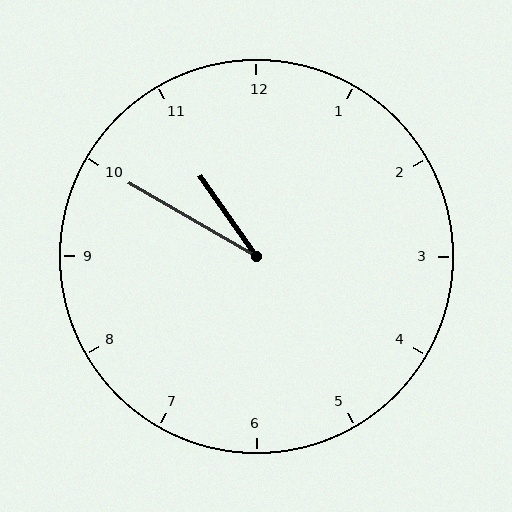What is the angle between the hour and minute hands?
Approximately 25 degrees.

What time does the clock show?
10:50.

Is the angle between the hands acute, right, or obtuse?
It is acute.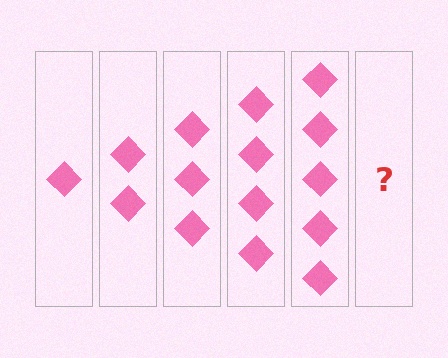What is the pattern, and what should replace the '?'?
The pattern is that each step adds one more diamond. The '?' should be 6 diamonds.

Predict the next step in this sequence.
The next step is 6 diamonds.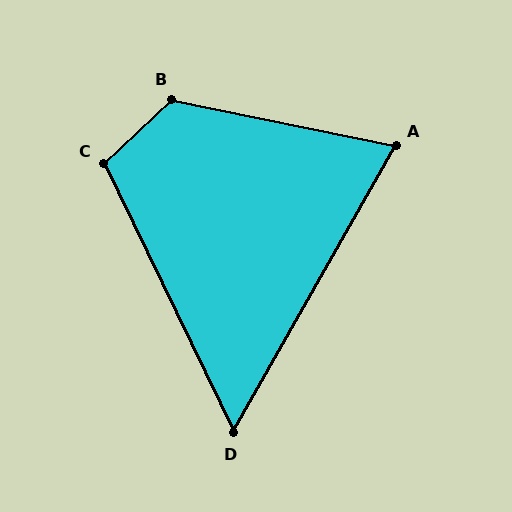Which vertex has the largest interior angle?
B, at approximately 125 degrees.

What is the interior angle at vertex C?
Approximately 108 degrees (obtuse).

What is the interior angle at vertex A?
Approximately 72 degrees (acute).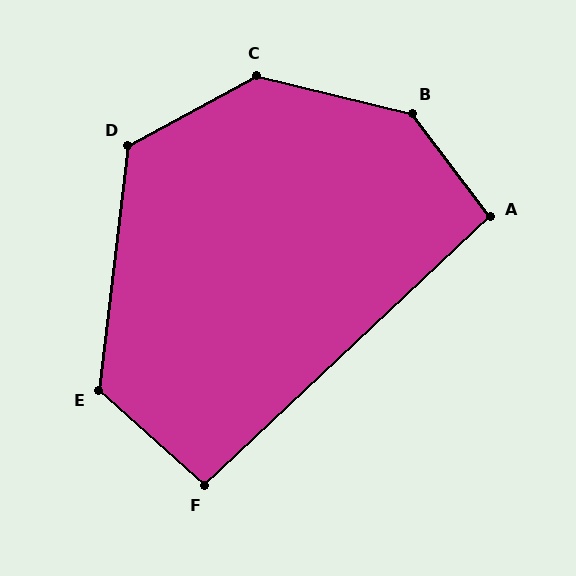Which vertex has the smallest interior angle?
F, at approximately 95 degrees.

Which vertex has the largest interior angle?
B, at approximately 141 degrees.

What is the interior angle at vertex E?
Approximately 126 degrees (obtuse).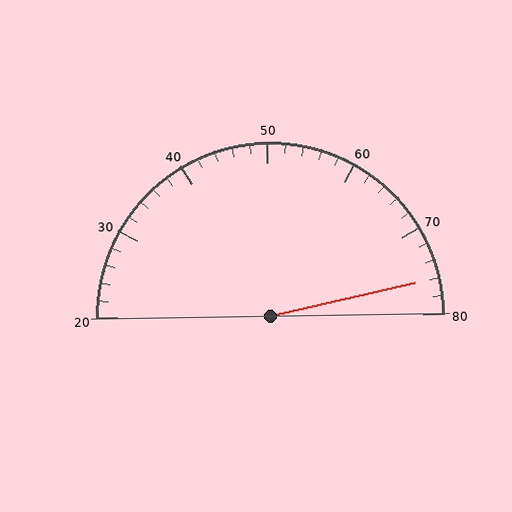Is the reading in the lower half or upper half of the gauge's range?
The reading is in the upper half of the range (20 to 80).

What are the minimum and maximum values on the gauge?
The gauge ranges from 20 to 80.